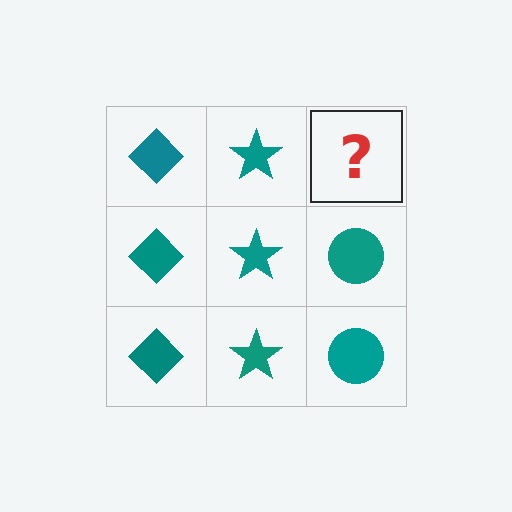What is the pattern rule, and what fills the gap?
The rule is that each column has a consistent shape. The gap should be filled with a teal circle.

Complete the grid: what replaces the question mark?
The question mark should be replaced with a teal circle.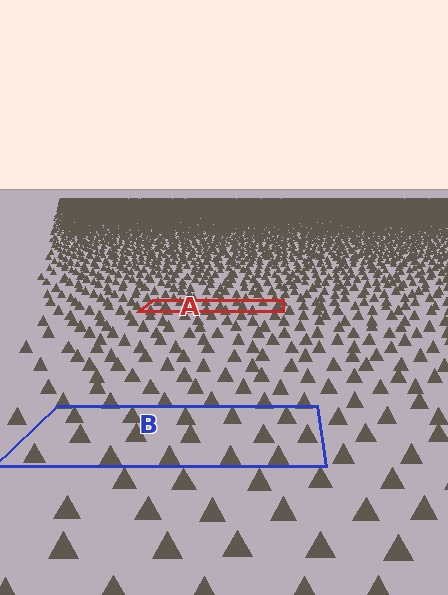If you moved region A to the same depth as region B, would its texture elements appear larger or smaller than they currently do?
They would appear larger. At a closer depth, the same texture elements are projected at a bigger on-screen size.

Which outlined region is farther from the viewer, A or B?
Region A is farther from the viewer — the texture elements inside it appear smaller and more densely packed.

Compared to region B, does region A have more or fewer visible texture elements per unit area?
Region A has more texture elements per unit area — they are packed more densely because it is farther away.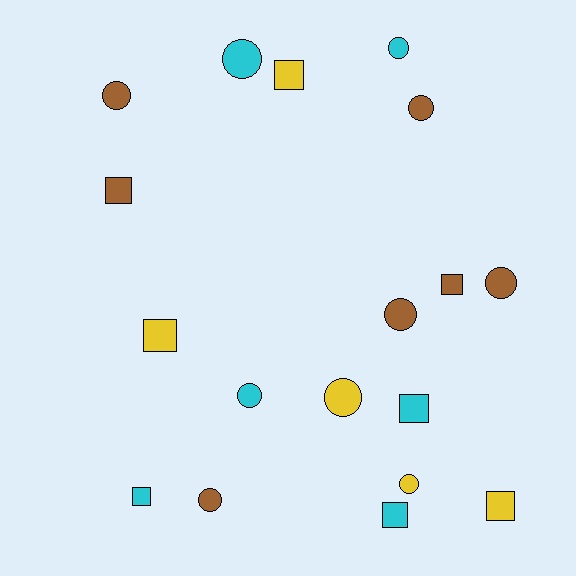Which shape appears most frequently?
Circle, with 10 objects.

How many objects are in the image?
There are 18 objects.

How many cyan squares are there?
There are 3 cyan squares.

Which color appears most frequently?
Brown, with 7 objects.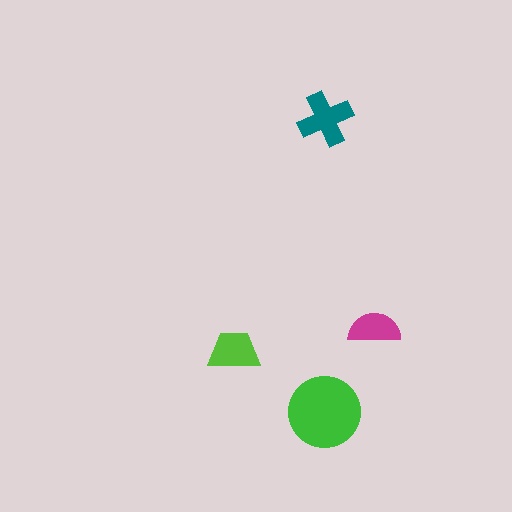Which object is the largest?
The green circle.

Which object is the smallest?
The magenta semicircle.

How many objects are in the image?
There are 4 objects in the image.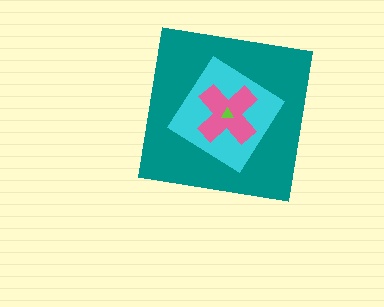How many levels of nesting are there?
4.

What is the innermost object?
The lime triangle.